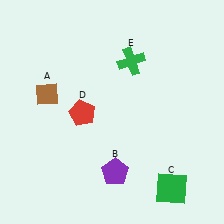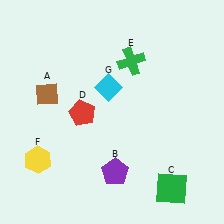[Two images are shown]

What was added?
A yellow hexagon (F), a cyan diamond (G) were added in Image 2.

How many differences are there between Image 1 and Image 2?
There are 2 differences between the two images.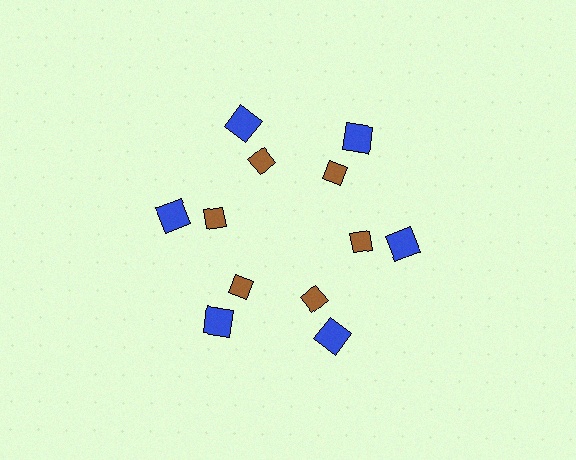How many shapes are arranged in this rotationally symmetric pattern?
There are 12 shapes, arranged in 6 groups of 2.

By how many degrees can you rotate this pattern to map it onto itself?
The pattern maps onto itself every 60 degrees of rotation.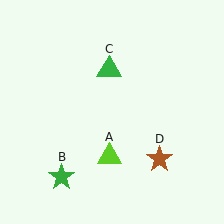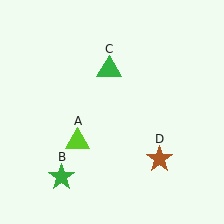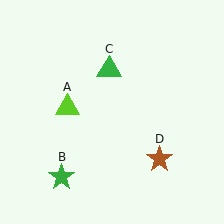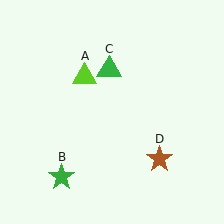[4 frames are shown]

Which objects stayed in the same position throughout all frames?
Green star (object B) and green triangle (object C) and brown star (object D) remained stationary.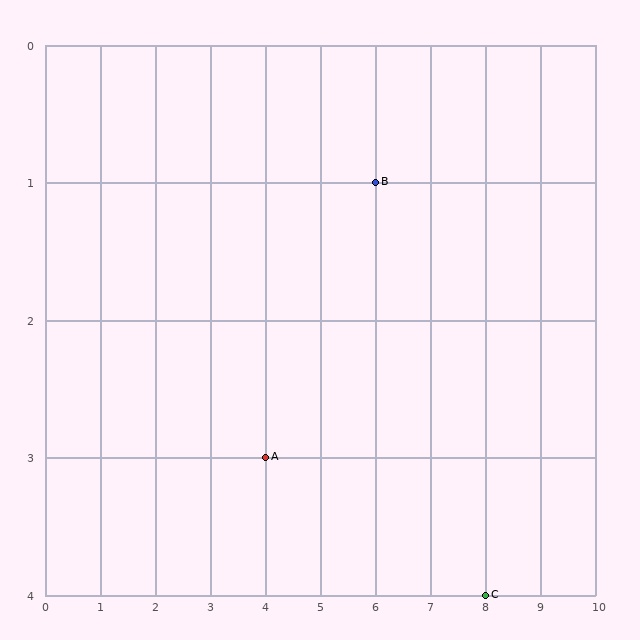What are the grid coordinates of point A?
Point A is at grid coordinates (4, 3).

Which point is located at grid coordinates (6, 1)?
Point B is at (6, 1).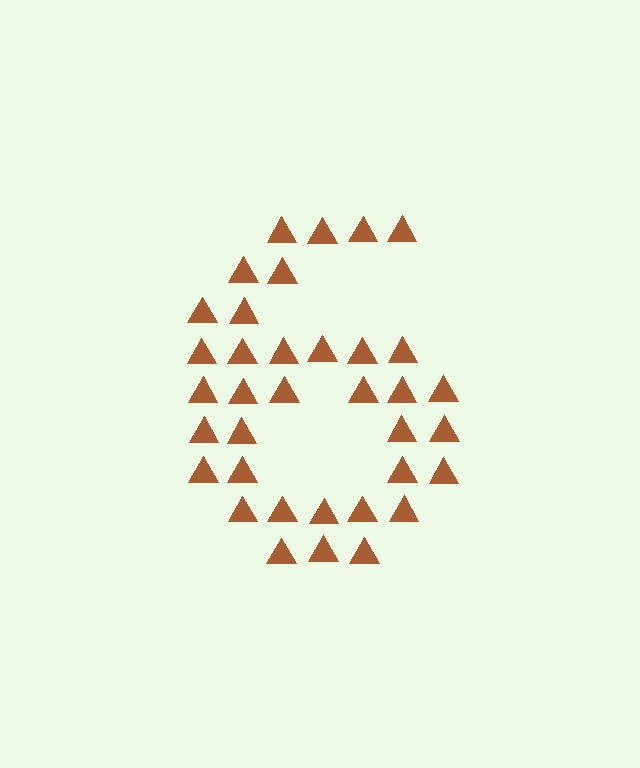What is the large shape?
The large shape is the digit 6.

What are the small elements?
The small elements are triangles.